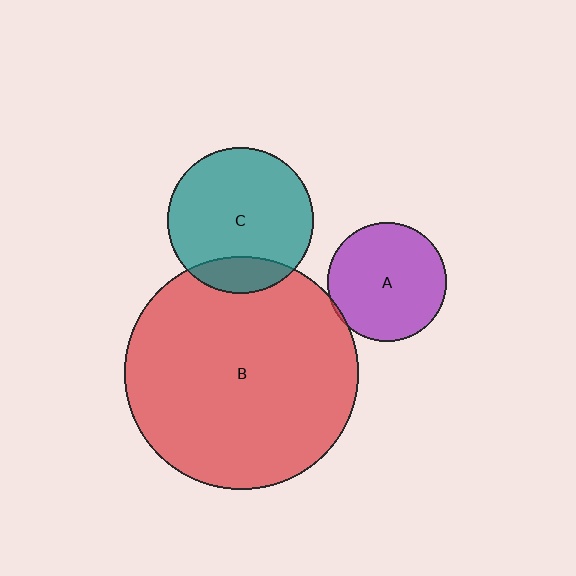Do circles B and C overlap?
Yes.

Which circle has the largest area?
Circle B (red).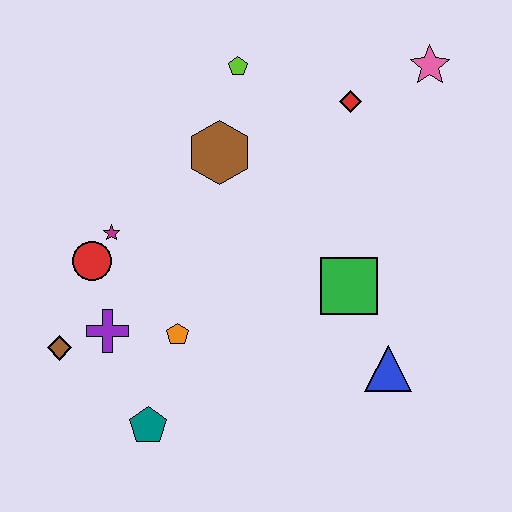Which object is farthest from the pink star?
The brown diamond is farthest from the pink star.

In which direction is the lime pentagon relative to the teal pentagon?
The lime pentagon is above the teal pentagon.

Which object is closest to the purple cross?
The brown diamond is closest to the purple cross.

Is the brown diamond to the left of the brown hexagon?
Yes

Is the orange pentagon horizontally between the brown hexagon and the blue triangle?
No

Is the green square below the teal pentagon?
No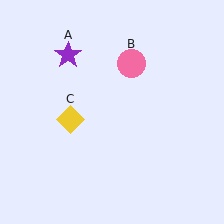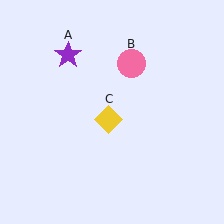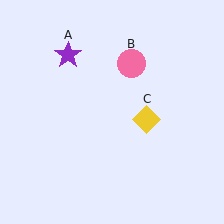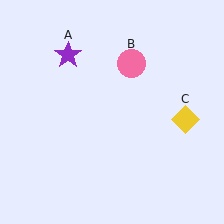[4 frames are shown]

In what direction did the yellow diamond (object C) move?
The yellow diamond (object C) moved right.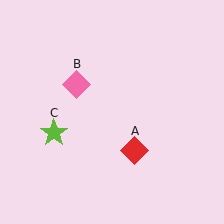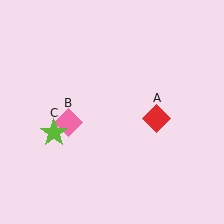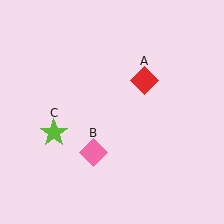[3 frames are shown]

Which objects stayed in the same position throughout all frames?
Lime star (object C) remained stationary.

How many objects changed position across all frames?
2 objects changed position: red diamond (object A), pink diamond (object B).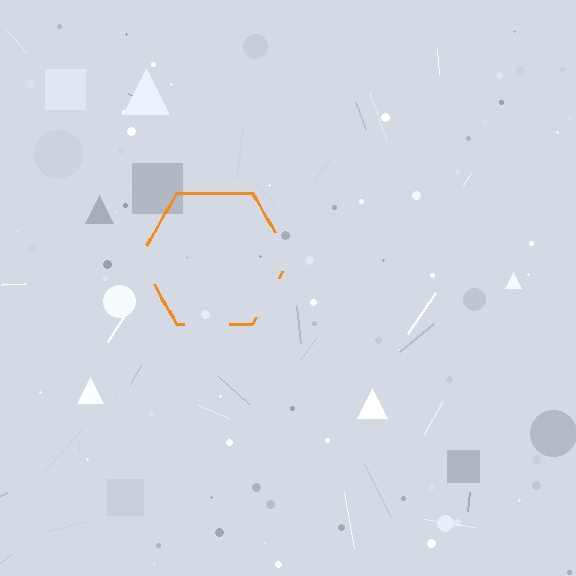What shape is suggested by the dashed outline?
The dashed outline suggests a hexagon.